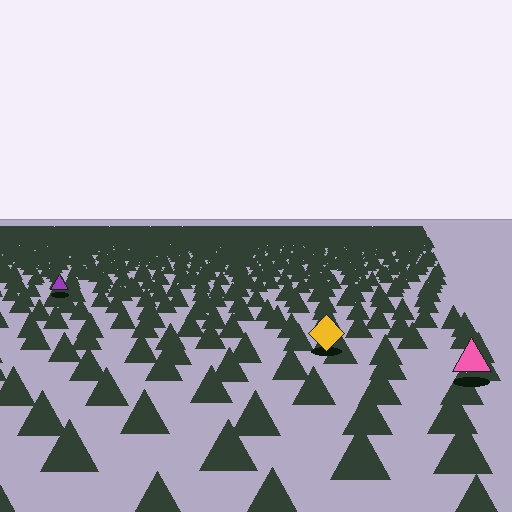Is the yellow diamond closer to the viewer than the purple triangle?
Yes. The yellow diamond is closer — you can tell from the texture gradient: the ground texture is coarser near it.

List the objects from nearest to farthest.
From nearest to farthest: the pink triangle, the yellow diamond, the purple triangle.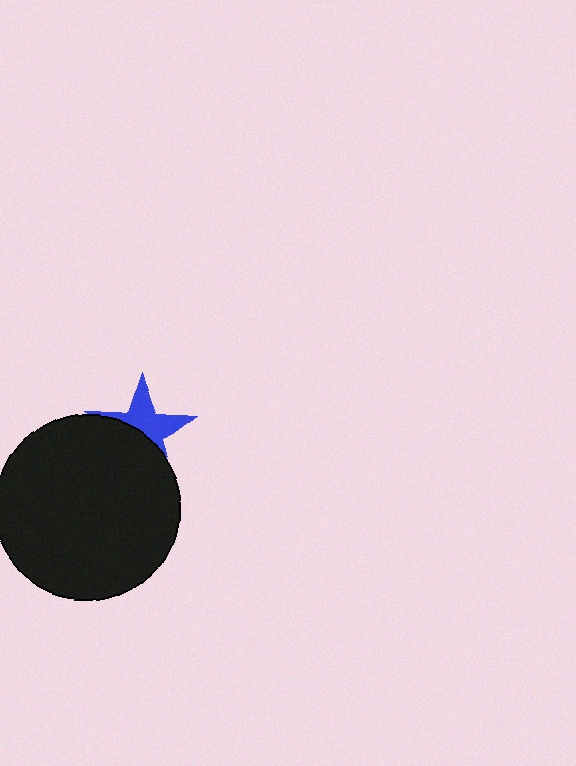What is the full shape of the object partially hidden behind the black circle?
The partially hidden object is a blue star.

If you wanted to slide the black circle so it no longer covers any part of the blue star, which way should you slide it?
Slide it down — that is the most direct way to separate the two shapes.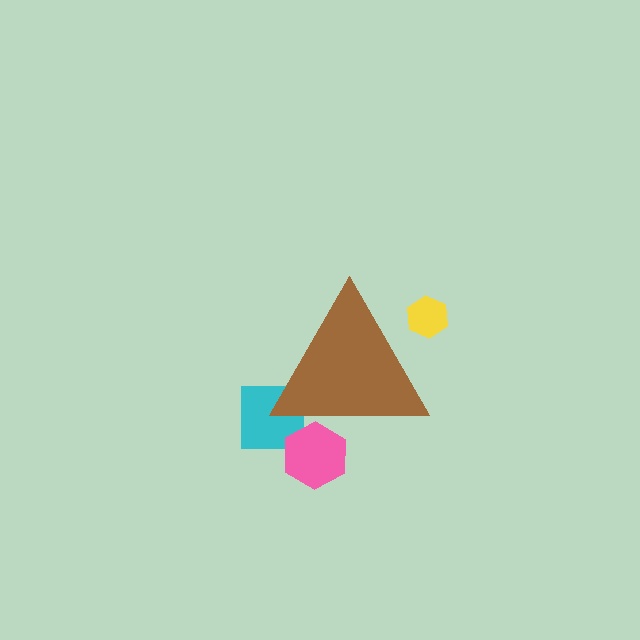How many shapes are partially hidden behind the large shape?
3 shapes are partially hidden.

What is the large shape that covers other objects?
A brown triangle.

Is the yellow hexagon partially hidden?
Yes, the yellow hexagon is partially hidden behind the brown triangle.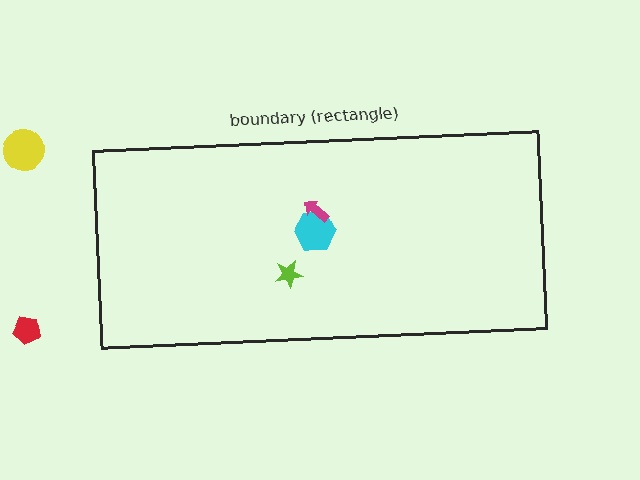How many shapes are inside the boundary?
3 inside, 2 outside.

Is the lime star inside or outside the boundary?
Inside.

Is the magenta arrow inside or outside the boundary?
Inside.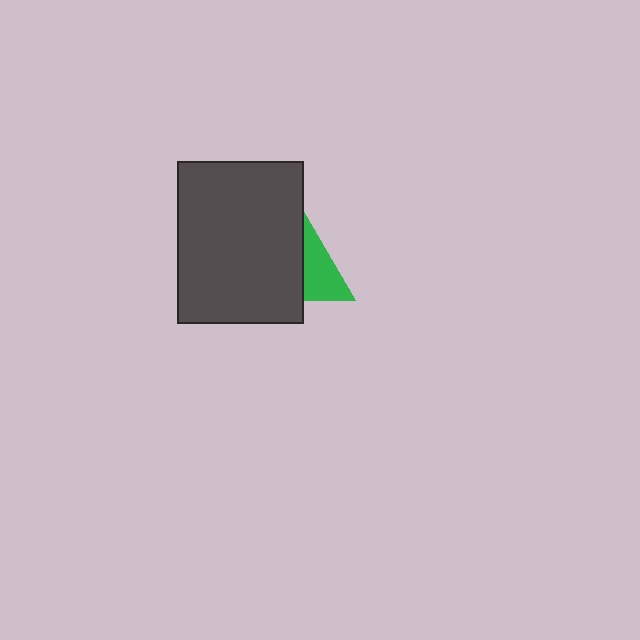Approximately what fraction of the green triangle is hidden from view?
Roughly 68% of the green triangle is hidden behind the dark gray rectangle.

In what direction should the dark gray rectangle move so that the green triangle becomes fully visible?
The dark gray rectangle should move left. That is the shortest direction to clear the overlap and leave the green triangle fully visible.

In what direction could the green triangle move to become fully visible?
The green triangle could move right. That would shift it out from behind the dark gray rectangle entirely.